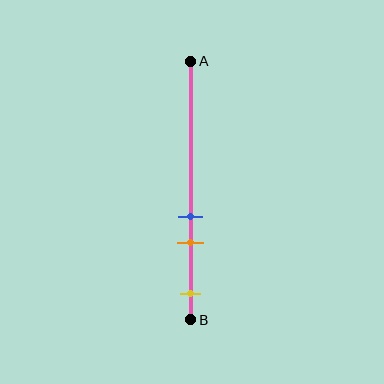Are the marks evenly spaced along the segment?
No, the marks are not evenly spaced.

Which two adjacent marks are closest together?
The blue and orange marks are the closest adjacent pair.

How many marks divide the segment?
There are 3 marks dividing the segment.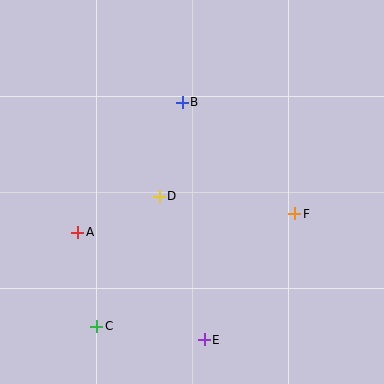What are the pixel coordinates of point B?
Point B is at (182, 102).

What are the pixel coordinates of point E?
Point E is at (204, 340).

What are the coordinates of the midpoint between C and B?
The midpoint between C and B is at (139, 214).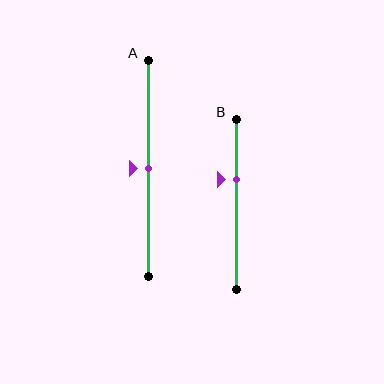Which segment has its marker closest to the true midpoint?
Segment A has its marker closest to the true midpoint.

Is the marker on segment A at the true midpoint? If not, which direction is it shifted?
Yes, the marker on segment A is at the true midpoint.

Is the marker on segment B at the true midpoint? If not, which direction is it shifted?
No, the marker on segment B is shifted upward by about 15% of the segment length.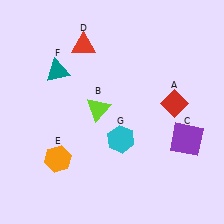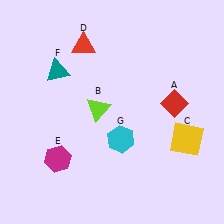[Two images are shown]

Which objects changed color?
C changed from purple to yellow. E changed from orange to magenta.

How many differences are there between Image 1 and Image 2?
There are 2 differences between the two images.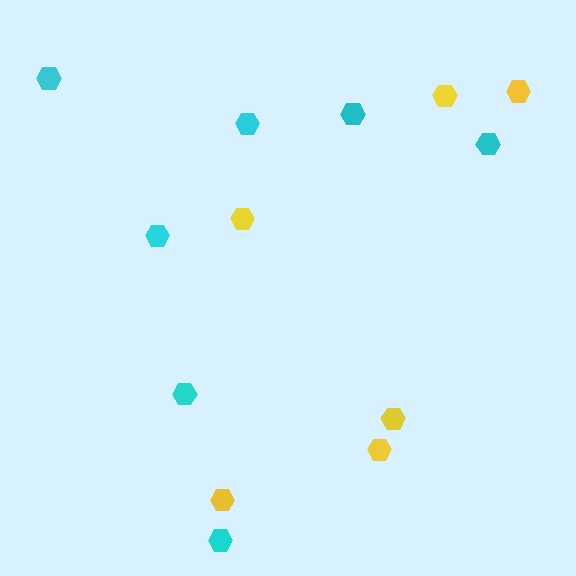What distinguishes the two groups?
There are 2 groups: one group of cyan hexagons (7) and one group of yellow hexagons (6).